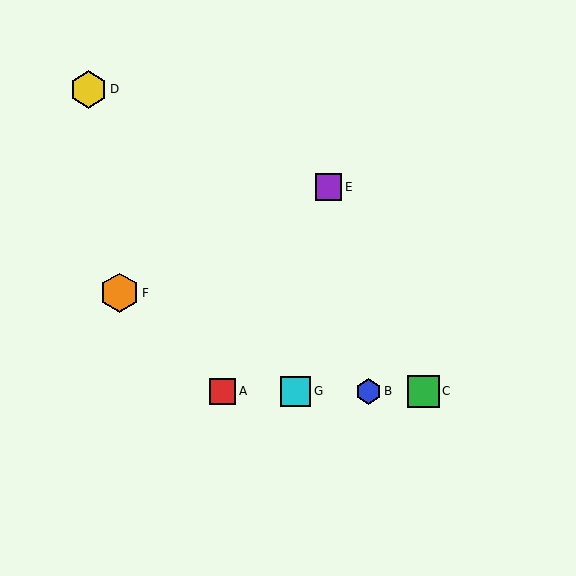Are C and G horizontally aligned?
Yes, both are at y≈391.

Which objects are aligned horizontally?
Objects A, B, C, G are aligned horizontally.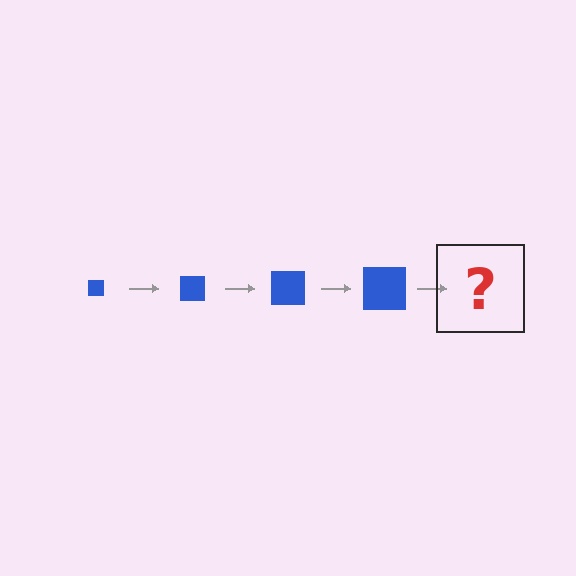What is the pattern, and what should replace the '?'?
The pattern is that the square gets progressively larger each step. The '?' should be a blue square, larger than the previous one.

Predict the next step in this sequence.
The next step is a blue square, larger than the previous one.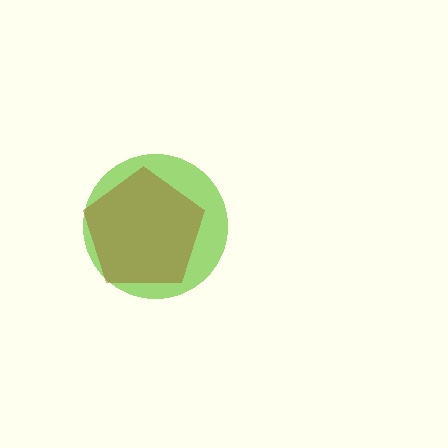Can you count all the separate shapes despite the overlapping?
Yes, there are 2 separate shapes.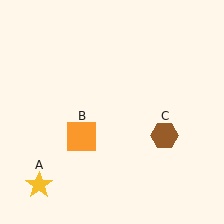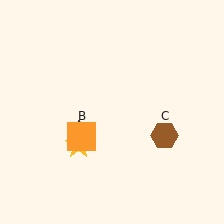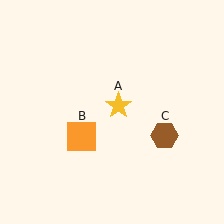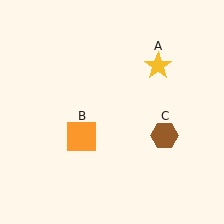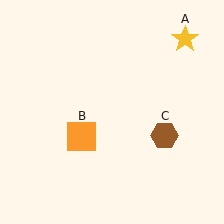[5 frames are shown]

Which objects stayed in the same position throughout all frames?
Orange square (object B) and brown hexagon (object C) remained stationary.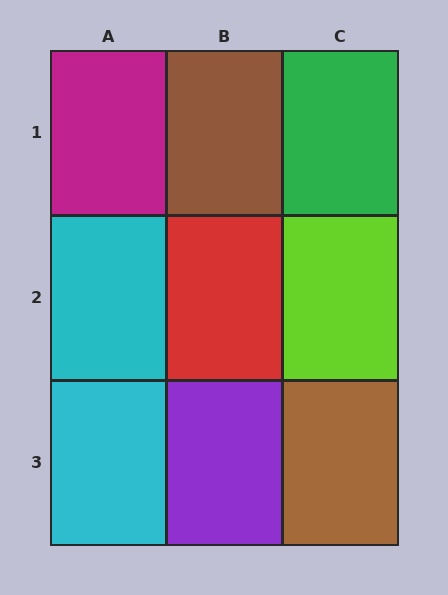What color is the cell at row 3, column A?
Cyan.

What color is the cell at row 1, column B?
Brown.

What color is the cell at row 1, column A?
Magenta.